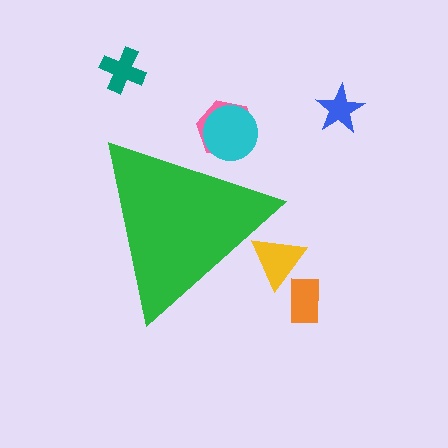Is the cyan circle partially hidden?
Yes, the cyan circle is partially hidden behind the green triangle.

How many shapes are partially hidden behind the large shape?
3 shapes are partially hidden.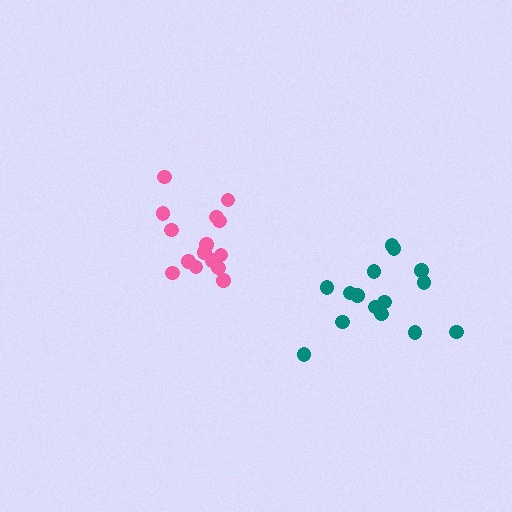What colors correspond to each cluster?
The clusters are colored: teal, pink.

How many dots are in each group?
Group 1: 15 dots, Group 2: 15 dots (30 total).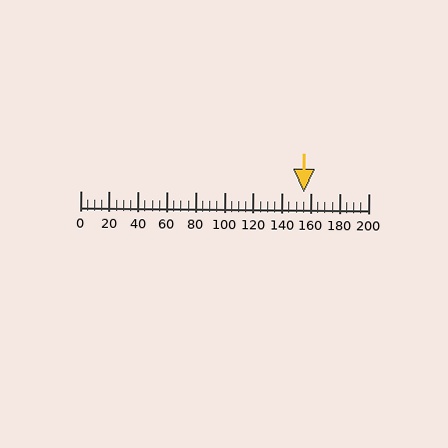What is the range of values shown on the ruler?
The ruler shows values from 0 to 200.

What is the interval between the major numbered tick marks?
The major tick marks are spaced 20 units apart.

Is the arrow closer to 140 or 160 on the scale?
The arrow is closer to 160.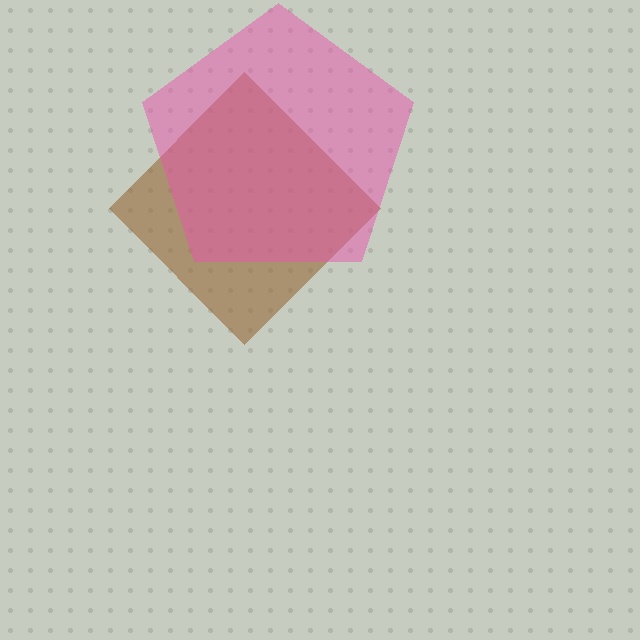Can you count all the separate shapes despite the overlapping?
Yes, there are 2 separate shapes.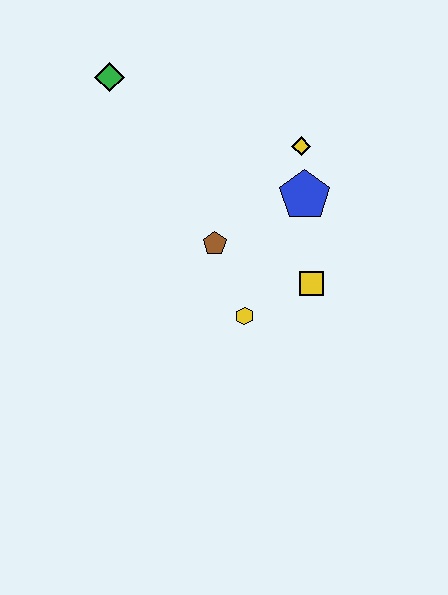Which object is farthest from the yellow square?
The green diamond is farthest from the yellow square.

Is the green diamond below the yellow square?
No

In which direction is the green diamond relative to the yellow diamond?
The green diamond is to the left of the yellow diamond.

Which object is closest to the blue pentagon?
The yellow diamond is closest to the blue pentagon.